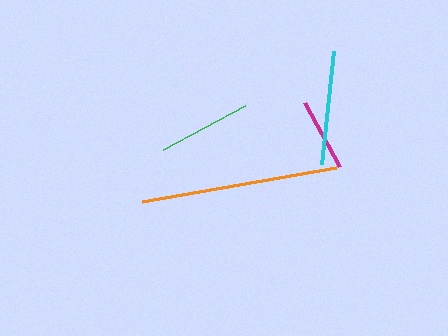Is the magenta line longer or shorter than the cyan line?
The cyan line is longer than the magenta line.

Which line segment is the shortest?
The magenta line is the shortest at approximately 73 pixels.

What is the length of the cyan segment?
The cyan segment is approximately 114 pixels long.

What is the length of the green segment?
The green segment is approximately 93 pixels long.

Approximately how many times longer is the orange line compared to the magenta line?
The orange line is approximately 2.7 times the length of the magenta line.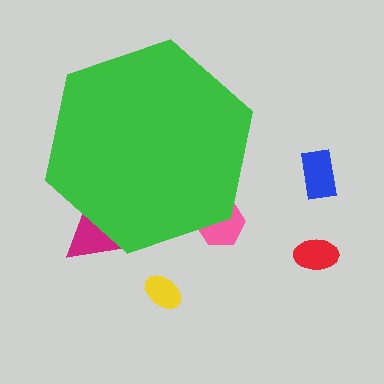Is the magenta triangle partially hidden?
Yes, the magenta triangle is partially hidden behind the green hexagon.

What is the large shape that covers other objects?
A green hexagon.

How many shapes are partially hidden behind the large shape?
2 shapes are partially hidden.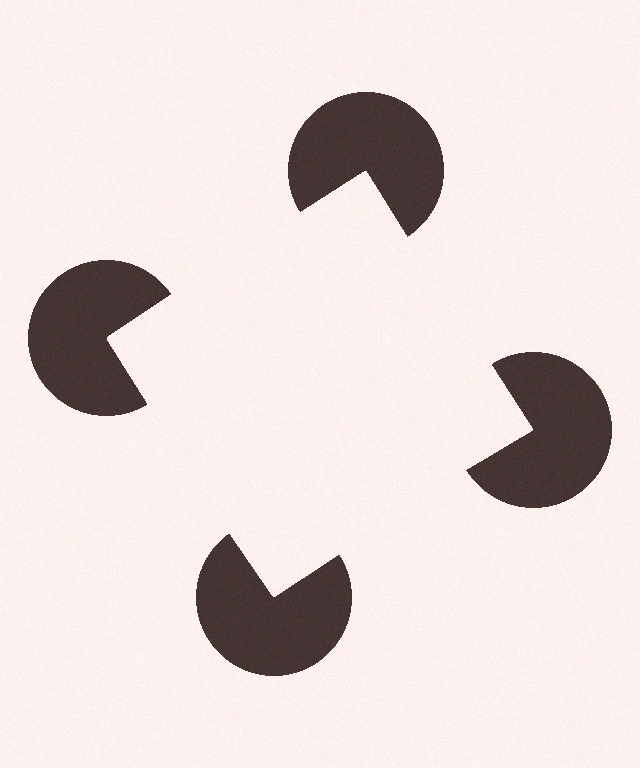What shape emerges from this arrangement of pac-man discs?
An illusory square — its edges are inferred from the aligned wedge cuts in the pac-man discs, not physically drawn.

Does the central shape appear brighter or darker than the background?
It typically appears slightly brighter than the background, even though no actual brightness change is drawn.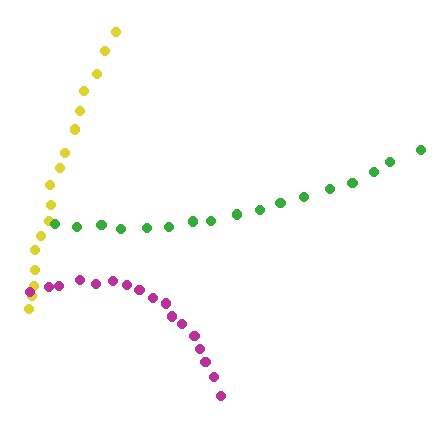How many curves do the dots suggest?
There are 3 distinct paths.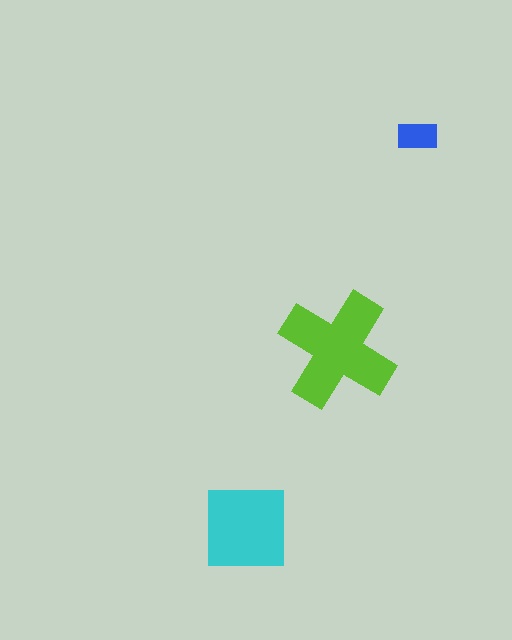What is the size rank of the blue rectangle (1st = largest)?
3rd.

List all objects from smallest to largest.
The blue rectangle, the cyan square, the lime cross.